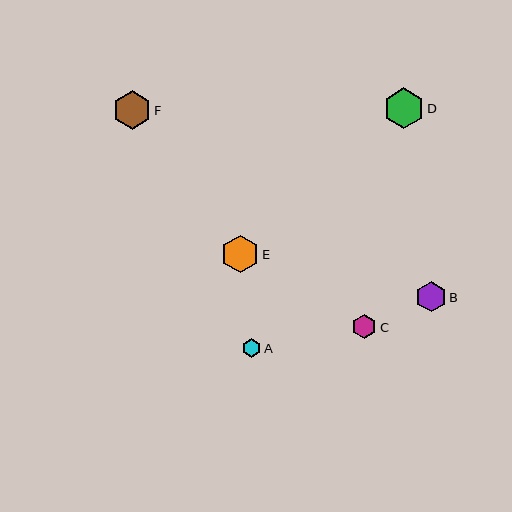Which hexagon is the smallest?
Hexagon A is the smallest with a size of approximately 19 pixels.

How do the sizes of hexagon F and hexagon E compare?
Hexagon F and hexagon E are approximately the same size.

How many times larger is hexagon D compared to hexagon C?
Hexagon D is approximately 1.7 times the size of hexagon C.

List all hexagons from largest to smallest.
From largest to smallest: D, F, E, B, C, A.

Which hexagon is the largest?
Hexagon D is the largest with a size of approximately 40 pixels.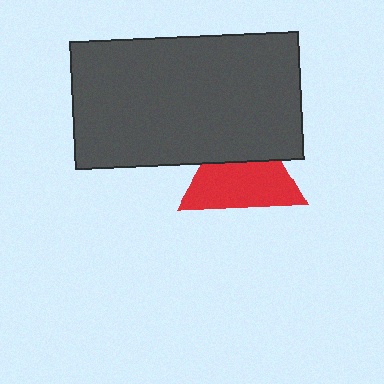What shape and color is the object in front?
The object in front is a dark gray rectangle.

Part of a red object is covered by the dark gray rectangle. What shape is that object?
It is a triangle.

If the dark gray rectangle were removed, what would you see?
You would see the complete red triangle.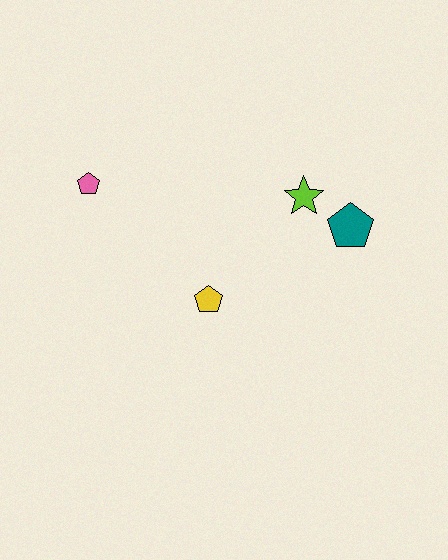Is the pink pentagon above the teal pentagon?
Yes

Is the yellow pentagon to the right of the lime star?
No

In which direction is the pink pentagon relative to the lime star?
The pink pentagon is to the left of the lime star.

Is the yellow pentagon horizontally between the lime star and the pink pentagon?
Yes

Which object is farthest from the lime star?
The pink pentagon is farthest from the lime star.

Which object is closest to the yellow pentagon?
The lime star is closest to the yellow pentagon.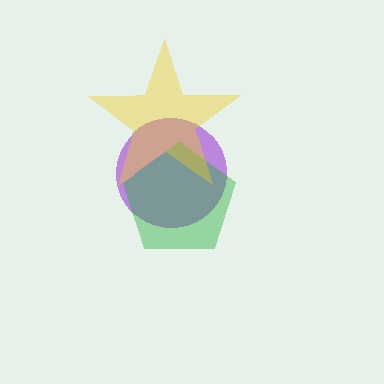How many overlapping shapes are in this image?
There are 3 overlapping shapes in the image.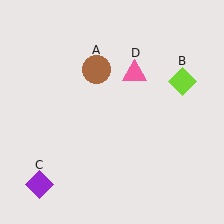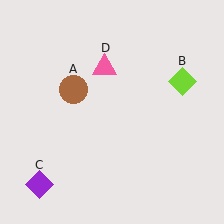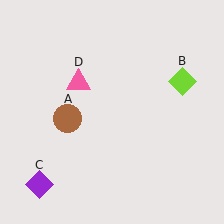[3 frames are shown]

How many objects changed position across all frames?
2 objects changed position: brown circle (object A), pink triangle (object D).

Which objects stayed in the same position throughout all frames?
Lime diamond (object B) and purple diamond (object C) remained stationary.